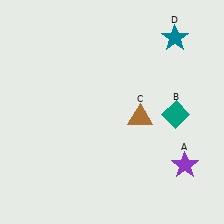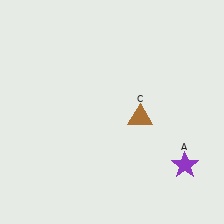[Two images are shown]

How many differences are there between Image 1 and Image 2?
There are 2 differences between the two images.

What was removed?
The teal star (D), the teal diamond (B) were removed in Image 2.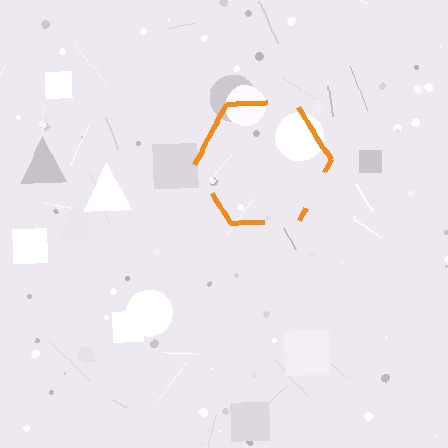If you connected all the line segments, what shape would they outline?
They would outline a hexagon.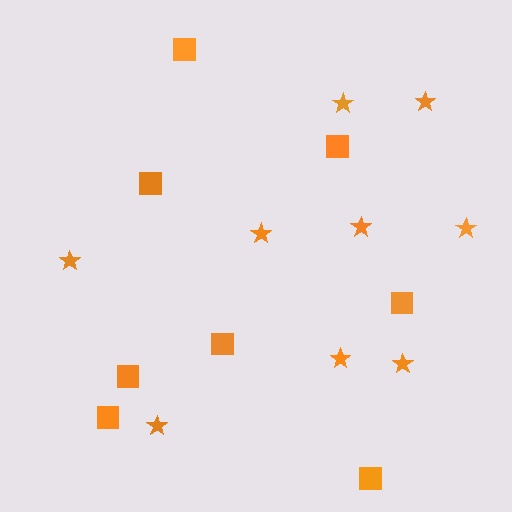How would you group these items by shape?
There are 2 groups: one group of stars (9) and one group of squares (8).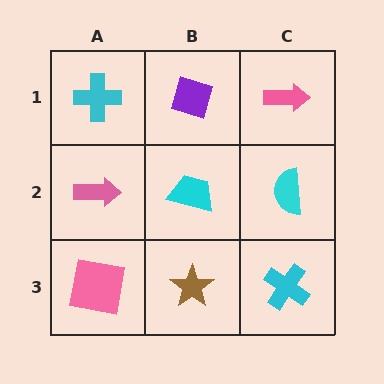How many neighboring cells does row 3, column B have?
3.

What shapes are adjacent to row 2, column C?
A pink arrow (row 1, column C), a cyan cross (row 3, column C), a cyan trapezoid (row 2, column B).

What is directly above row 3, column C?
A cyan semicircle.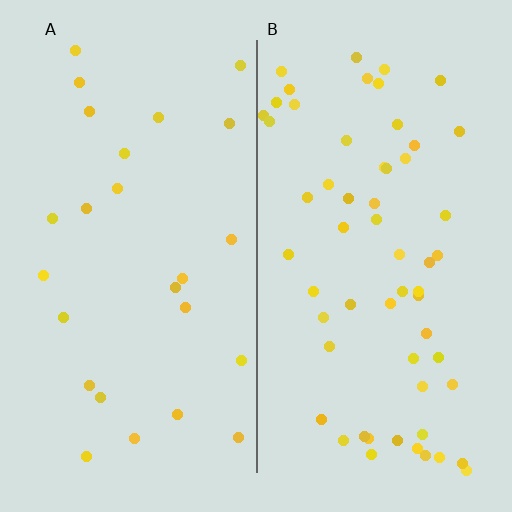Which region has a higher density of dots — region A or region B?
B (the right).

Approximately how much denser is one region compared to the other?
Approximately 2.4× — region B over region A.